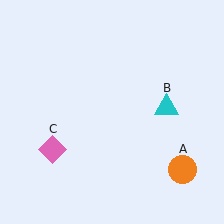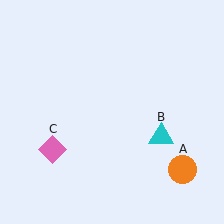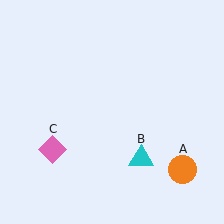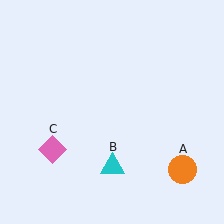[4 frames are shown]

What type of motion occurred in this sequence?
The cyan triangle (object B) rotated clockwise around the center of the scene.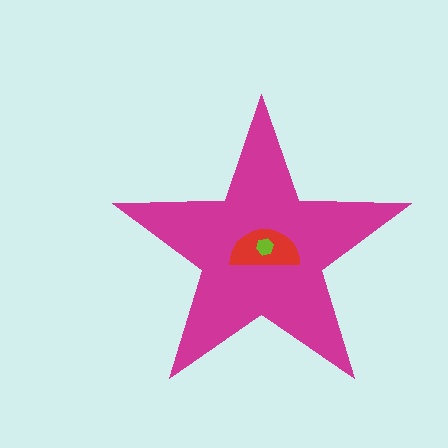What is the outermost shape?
The magenta star.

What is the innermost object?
The lime hexagon.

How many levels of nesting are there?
3.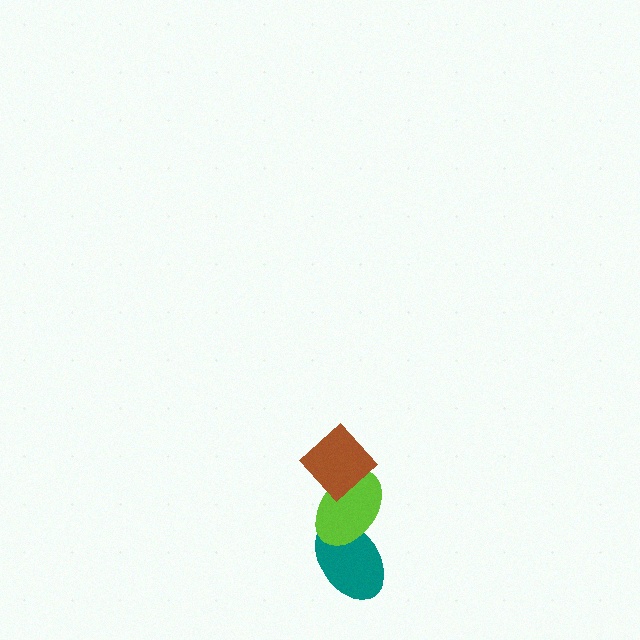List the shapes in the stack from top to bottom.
From top to bottom: the brown diamond, the lime ellipse, the teal ellipse.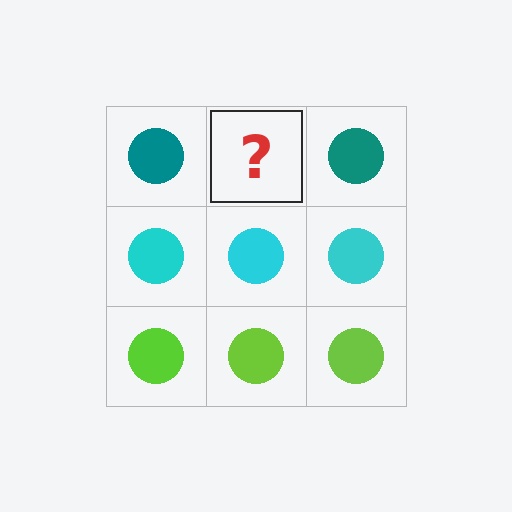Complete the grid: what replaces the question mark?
The question mark should be replaced with a teal circle.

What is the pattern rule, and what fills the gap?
The rule is that each row has a consistent color. The gap should be filled with a teal circle.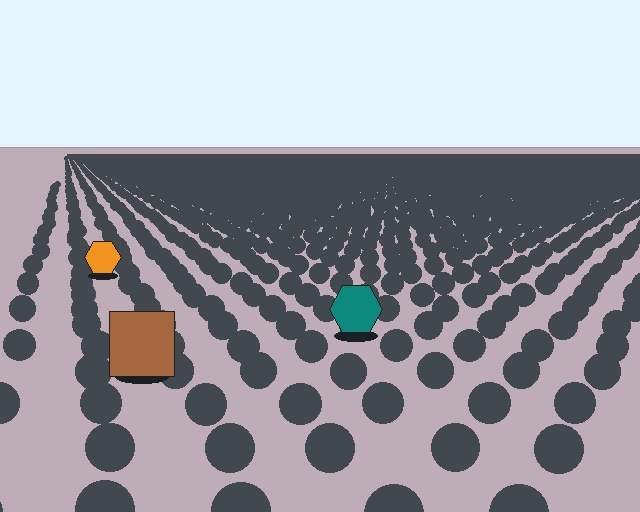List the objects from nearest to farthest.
From nearest to farthest: the brown square, the teal hexagon, the orange hexagon.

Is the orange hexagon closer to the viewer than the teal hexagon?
No. The teal hexagon is closer — you can tell from the texture gradient: the ground texture is coarser near it.